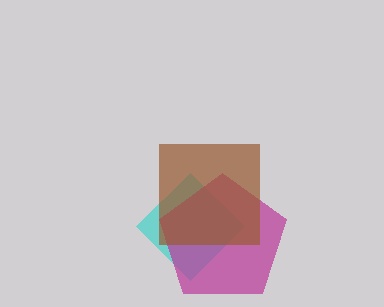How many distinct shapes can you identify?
There are 3 distinct shapes: a cyan diamond, a magenta pentagon, a brown square.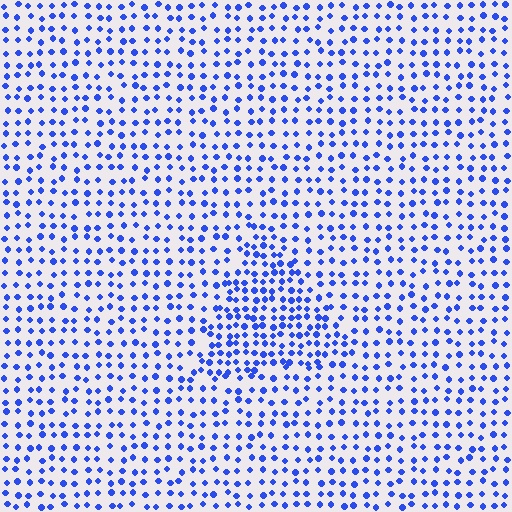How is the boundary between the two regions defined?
The boundary is defined by a change in element density (approximately 1.7x ratio). All elements are the same color, size, and shape.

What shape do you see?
I see a triangle.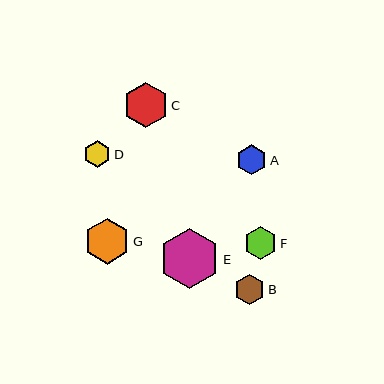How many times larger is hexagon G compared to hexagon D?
Hexagon G is approximately 1.7 times the size of hexagon D.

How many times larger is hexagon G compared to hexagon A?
Hexagon G is approximately 1.5 times the size of hexagon A.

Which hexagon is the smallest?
Hexagon D is the smallest with a size of approximately 27 pixels.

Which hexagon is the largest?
Hexagon E is the largest with a size of approximately 60 pixels.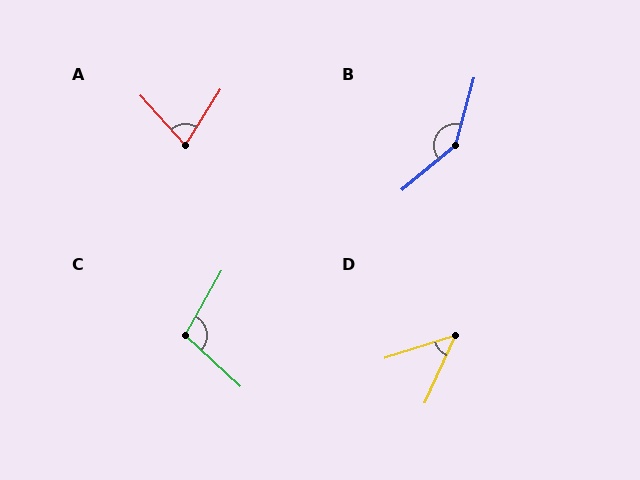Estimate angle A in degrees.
Approximately 74 degrees.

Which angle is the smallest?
D, at approximately 49 degrees.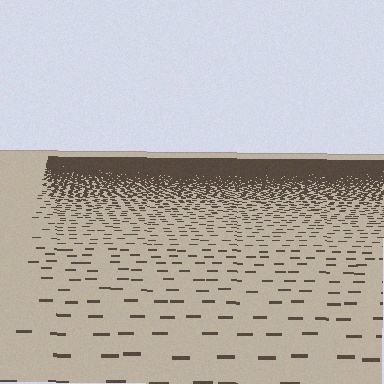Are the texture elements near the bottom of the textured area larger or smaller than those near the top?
Larger. Near the bottom, elements are closer to the viewer and appear at a bigger on-screen size.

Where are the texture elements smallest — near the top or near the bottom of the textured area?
Near the top.